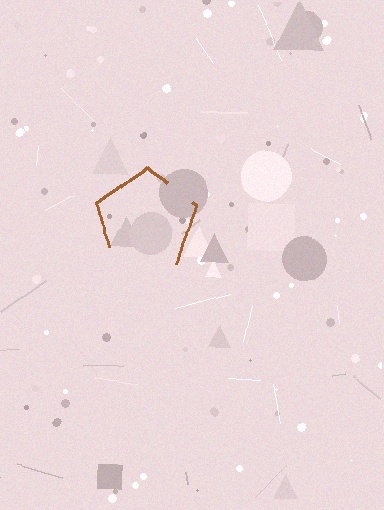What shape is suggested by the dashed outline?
The dashed outline suggests a pentagon.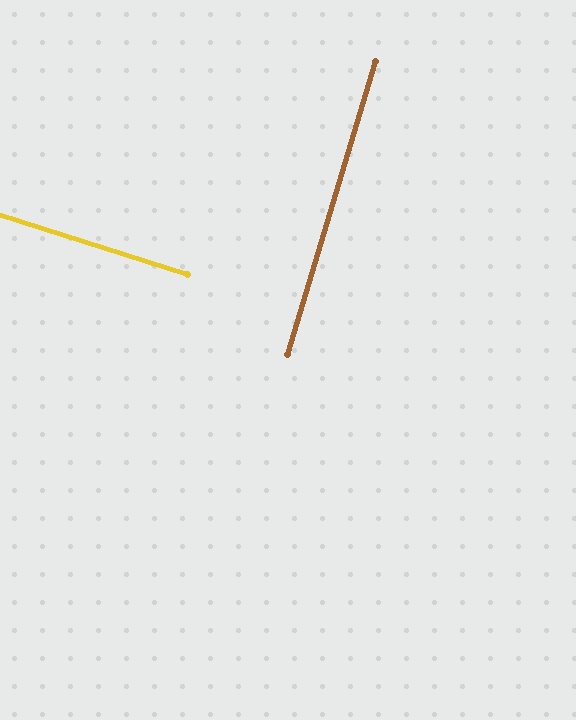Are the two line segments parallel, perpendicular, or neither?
Perpendicular — they meet at approximately 89°.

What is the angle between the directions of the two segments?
Approximately 89 degrees.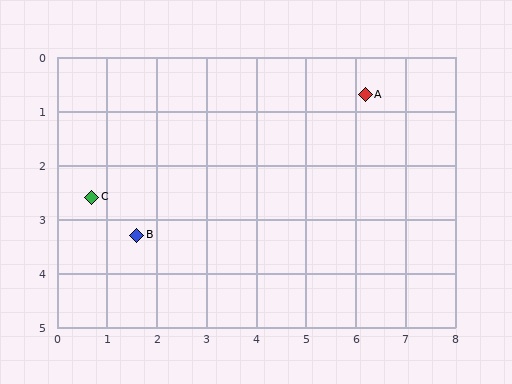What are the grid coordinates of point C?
Point C is at approximately (0.7, 2.6).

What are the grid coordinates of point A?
Point A is at approximately (6.2, 0.7).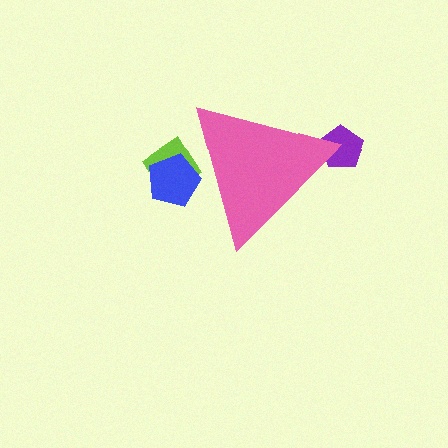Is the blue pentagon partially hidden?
Yes, the blue pentagon is partially hidden behind the pink triangle.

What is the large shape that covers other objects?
A pink triangle.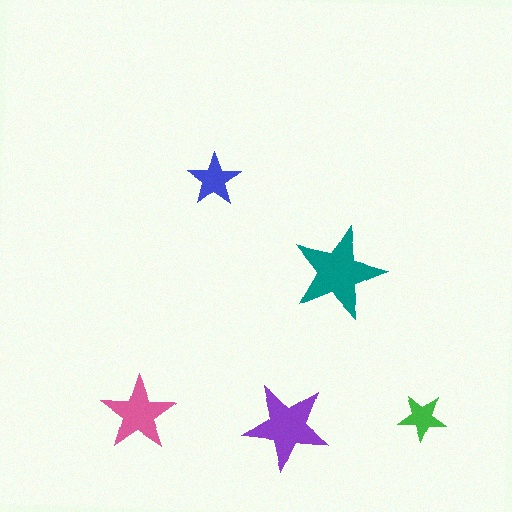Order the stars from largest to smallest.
the teal one, the purple one, the pink one, the blue one, the green one.